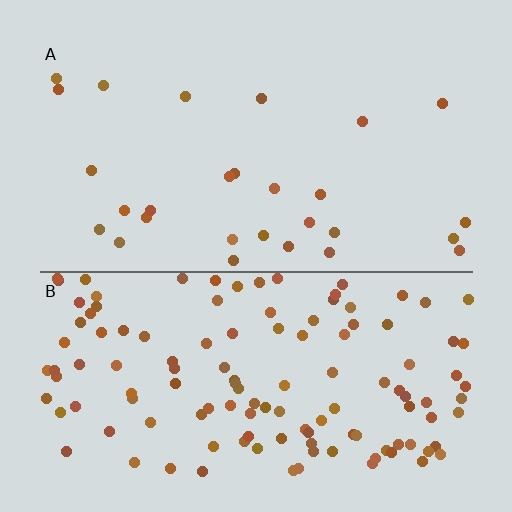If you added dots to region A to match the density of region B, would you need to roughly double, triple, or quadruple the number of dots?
Approximately quadruple.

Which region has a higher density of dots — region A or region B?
B (the bottom).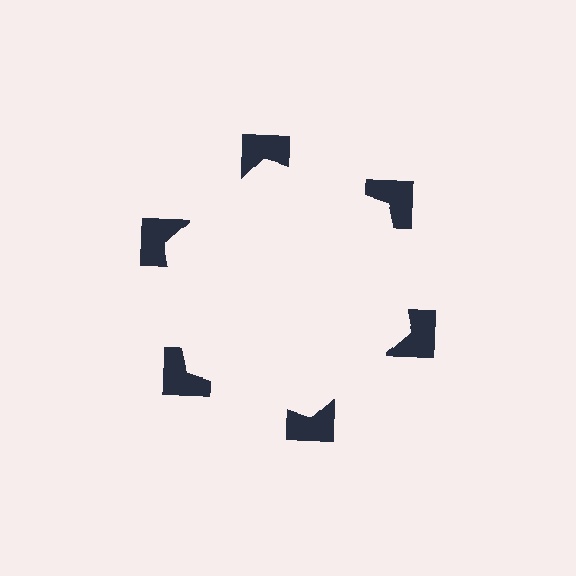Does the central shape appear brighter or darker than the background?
It typically appears slightly brighter than the background, even though no actual brightness change is drawn.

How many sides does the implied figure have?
6 sides.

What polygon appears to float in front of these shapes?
An illusory hexagon — its edges are inferred from the aligned wedge cuts in the notched squares, not physically drawn.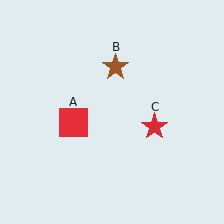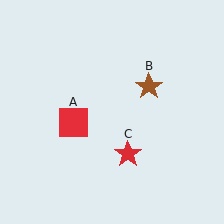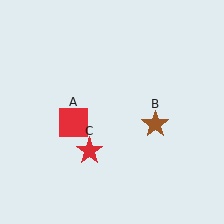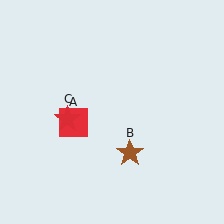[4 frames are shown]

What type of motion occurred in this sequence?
The brown star (object B), red star (object C) rotated clockwise around the center of the scene.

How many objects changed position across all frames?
2 objects changed position: brown star (object B), red star (object C).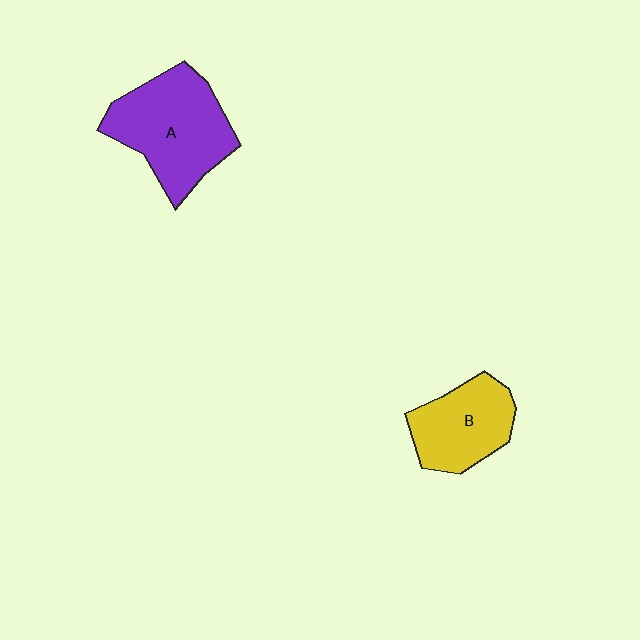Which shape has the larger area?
Shape A (purple).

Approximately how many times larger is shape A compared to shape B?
Approximately 1.4 times.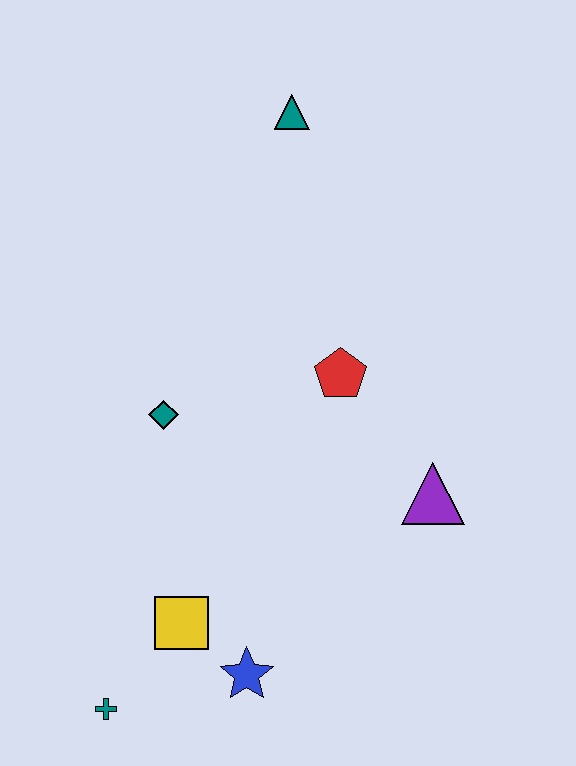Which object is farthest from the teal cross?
The teal triangle is farthest from the teal cross.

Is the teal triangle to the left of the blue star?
No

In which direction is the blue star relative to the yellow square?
The blue star is to the right of the yellow square.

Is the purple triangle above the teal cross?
Yes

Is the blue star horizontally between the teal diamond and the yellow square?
No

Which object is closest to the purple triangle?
The red pentagon is closest to the purple triangle.